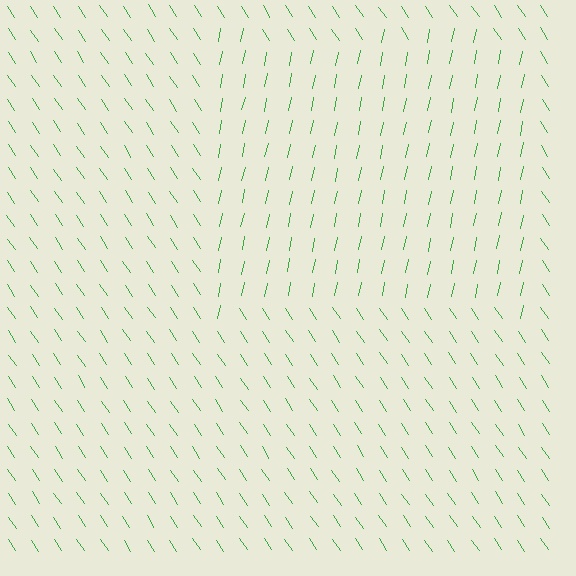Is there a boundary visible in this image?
Yes, there is a texture boundary formed by a change in line orientation.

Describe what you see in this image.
The image is filled with small green line segments. A rectangle region in the image has lines oriented differently from the surrounding lines, creating a visible texture boundary.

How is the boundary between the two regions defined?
The boundary is defined purely by a change in line orientation (approximately 45 degrees difference). All lines are the same color and thickness.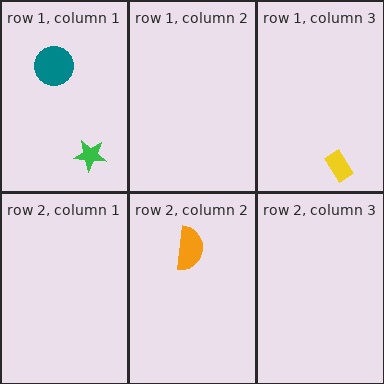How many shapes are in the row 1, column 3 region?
1.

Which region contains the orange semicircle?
The row 2, column 2 region.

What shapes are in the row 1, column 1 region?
The teal circle, the green star.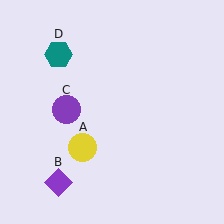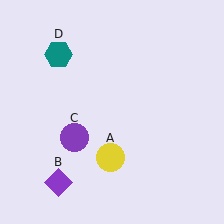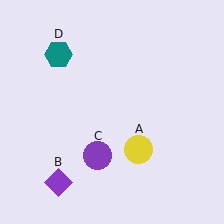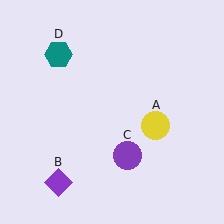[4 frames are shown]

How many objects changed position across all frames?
2 objects changed position: yellow circle (object A), purple circle (object C).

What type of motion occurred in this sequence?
The yellow circle (object A), purple circle (object C) rotated counterclockwise around the center of the scene.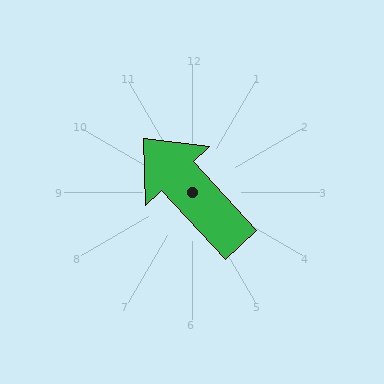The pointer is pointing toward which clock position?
Roughly 11 o'clock.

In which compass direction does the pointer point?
Northwest.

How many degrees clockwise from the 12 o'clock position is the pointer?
Approximately 317 degrees.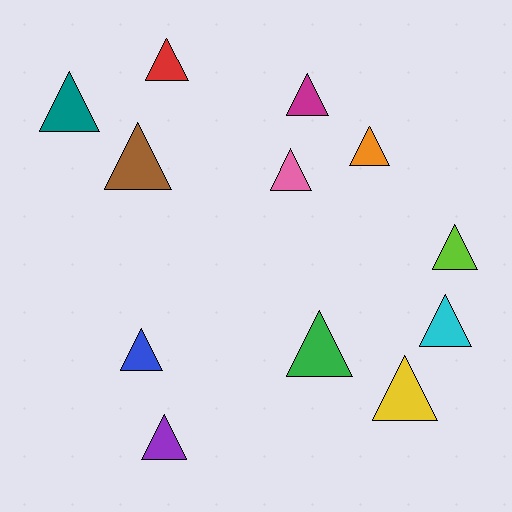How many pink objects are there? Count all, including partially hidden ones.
There is 1 pink object.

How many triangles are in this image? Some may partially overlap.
There are 12 triangles.